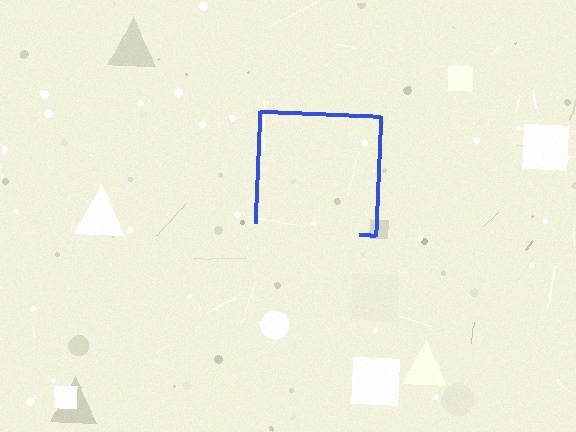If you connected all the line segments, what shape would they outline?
They would outline a square.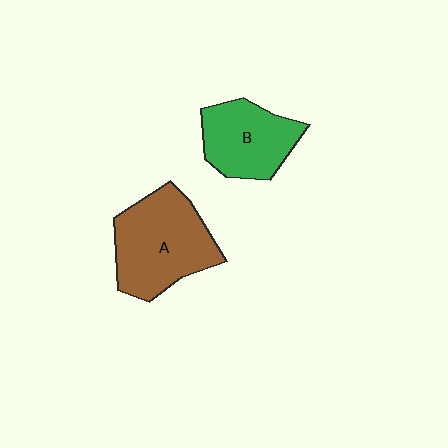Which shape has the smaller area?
Shape B (green).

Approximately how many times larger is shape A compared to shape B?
Approximately 1.4 times.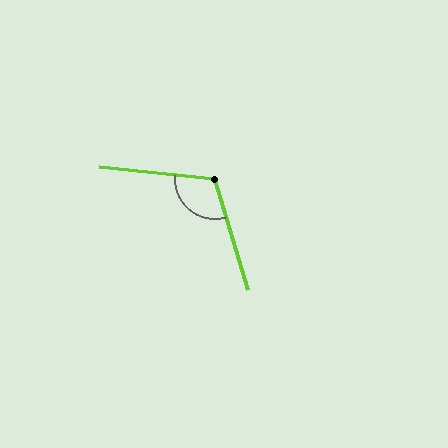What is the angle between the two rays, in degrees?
Approximately 112 degrees.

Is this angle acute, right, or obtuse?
It is obtuse.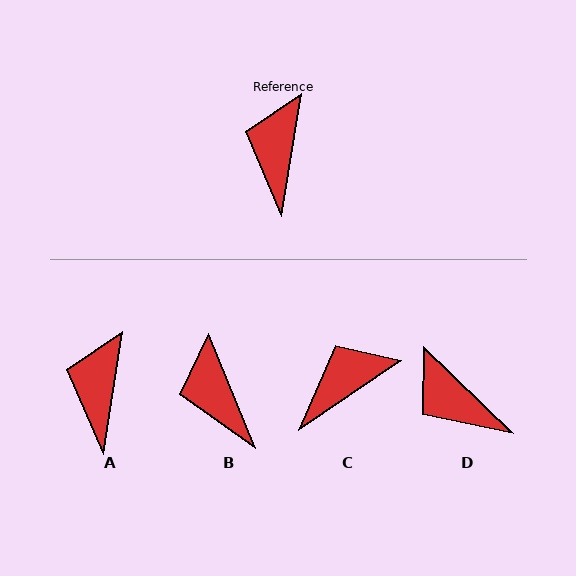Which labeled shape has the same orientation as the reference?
A.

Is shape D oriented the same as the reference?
No, it is off by about 55 degrees.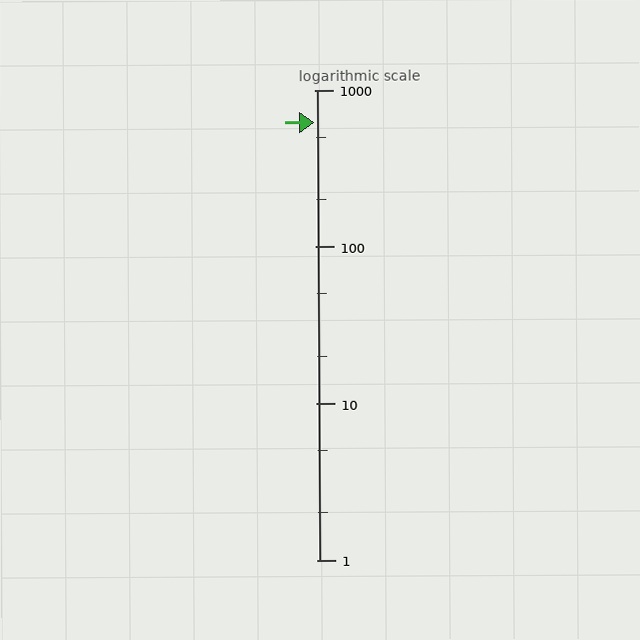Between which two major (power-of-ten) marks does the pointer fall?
The pointer is between 100 and 1000.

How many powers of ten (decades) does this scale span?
The scale spans 3 decades, from 1 to 1000.